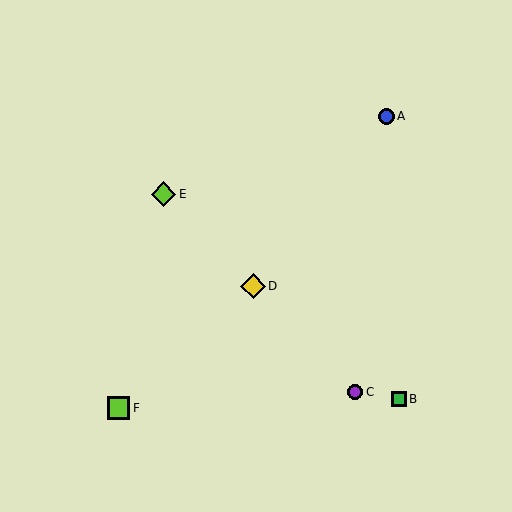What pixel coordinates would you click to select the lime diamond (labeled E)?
Click at (164, 194) to select the lime diamond E.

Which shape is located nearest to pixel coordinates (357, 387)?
The purple circle (labeled C) at (355, 392) is nearest to that location.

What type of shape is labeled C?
Shape C is a purple circle.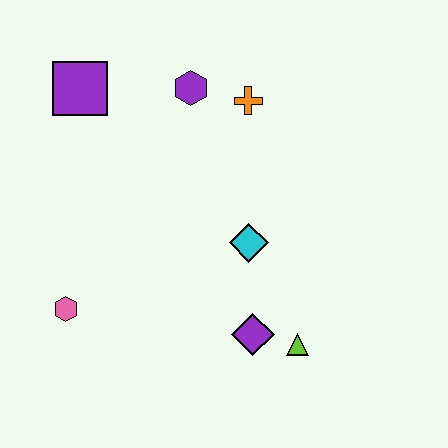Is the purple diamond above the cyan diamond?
No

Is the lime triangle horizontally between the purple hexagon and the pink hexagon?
No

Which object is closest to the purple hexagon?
The orange cross is closest to the purple hexagon.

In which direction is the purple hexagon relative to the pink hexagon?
The purple hexagon is above the pink hexagon.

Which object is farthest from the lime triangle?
The purple square is farthest from the lime triangle.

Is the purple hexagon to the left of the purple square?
No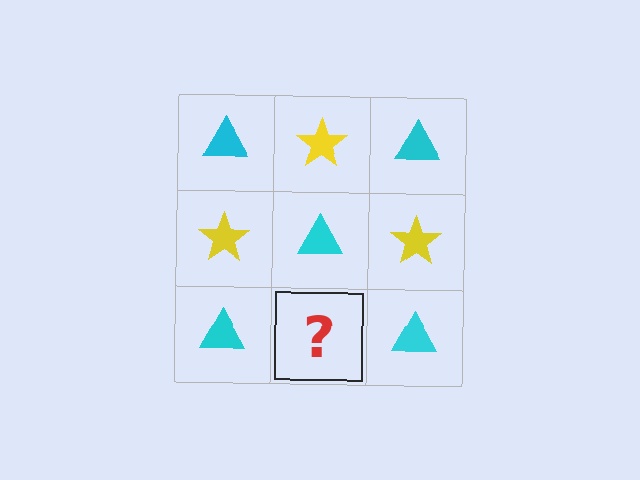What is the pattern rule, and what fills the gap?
The rule is that it alternates cyan triangle and yellow star in a checkerboard pattern. The gap should be filled with a yellow star.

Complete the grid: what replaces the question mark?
The question mark should be replaced with a yellow star.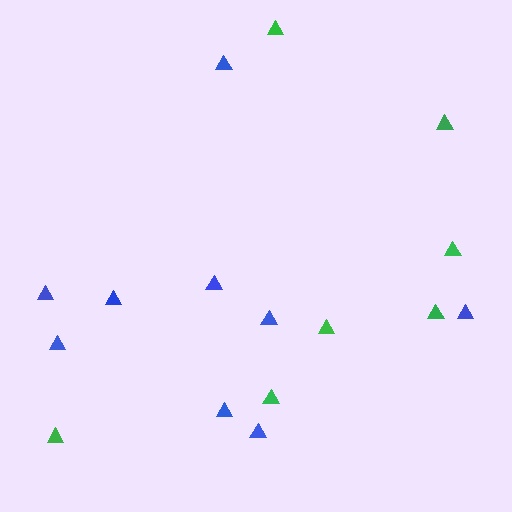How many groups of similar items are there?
There are 2 groups: one group of green triangles (7) and one group of blue triangles (9).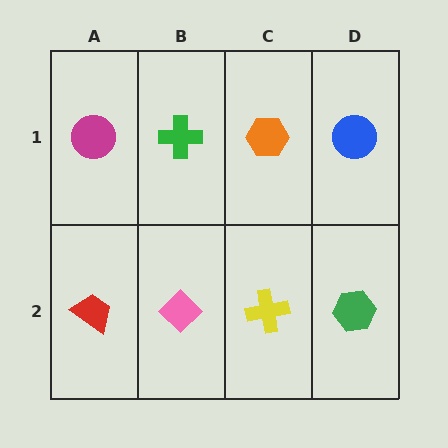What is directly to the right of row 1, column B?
An orange hexagon.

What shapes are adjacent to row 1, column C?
A yellow cross (row 2, column C), a green cross (row 1, column B), a blue circle (row 1, column D).